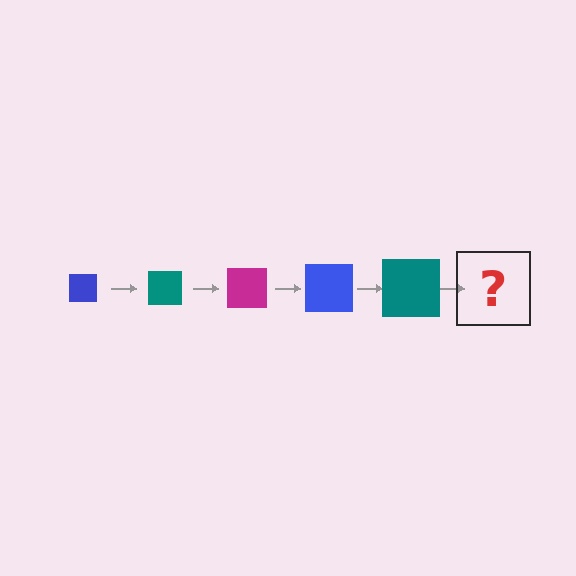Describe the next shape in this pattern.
It should be a magenta square, larger than the previous one.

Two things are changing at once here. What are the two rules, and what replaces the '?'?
The two rules are that the square grows larger each step and the color cycles through blue, teal, and magenta. The '?' should be a magenta square, larger than the previous one.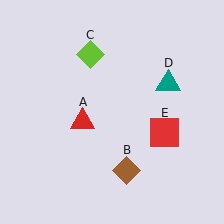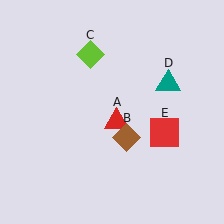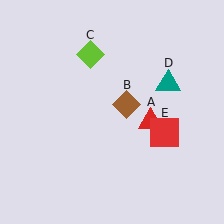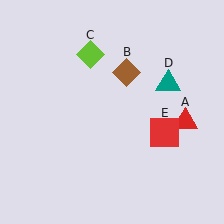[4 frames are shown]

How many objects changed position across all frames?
2 objects changed position: red triangle (object A), brown diamond (object B).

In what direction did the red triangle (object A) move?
The red triangle (object A) moved right.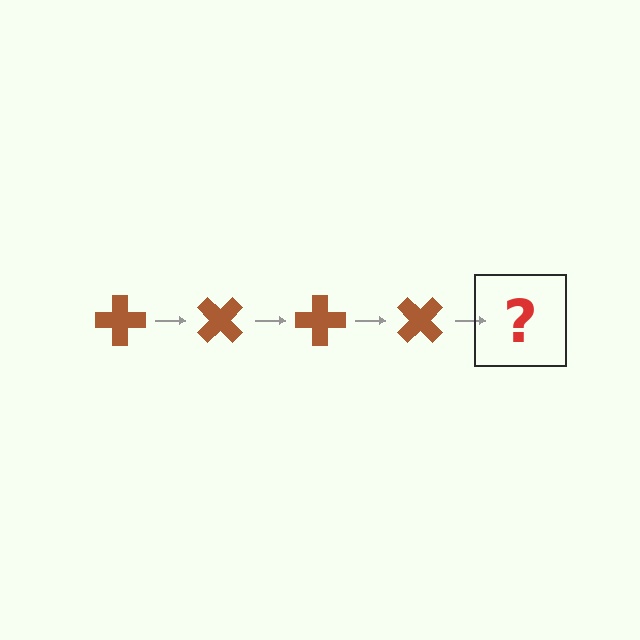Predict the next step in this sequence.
The next step is a brown cross rotated 180 degrees.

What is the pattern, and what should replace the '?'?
The pattern is that the cross rotates 45 degrees each step. The '?' should be a brown cross rotated 180 degrees.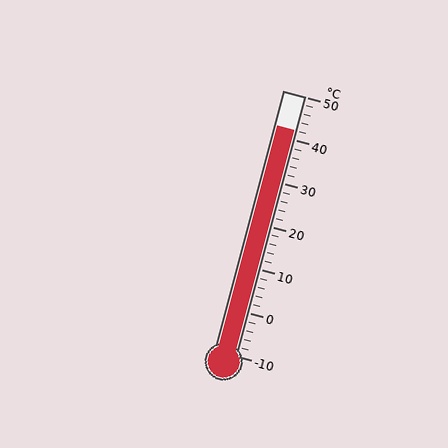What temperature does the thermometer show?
The thermometer shows approximately 42°C.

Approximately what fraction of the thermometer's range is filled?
The thermometer is filled to approximately 85% of its range.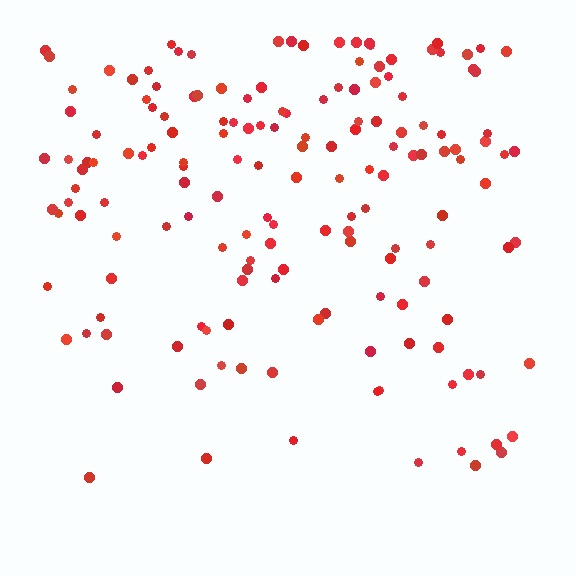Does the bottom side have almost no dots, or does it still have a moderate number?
Still a moderate number, just noticeably fewer than the top.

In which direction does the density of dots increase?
From bottom to top, with the top side densest.